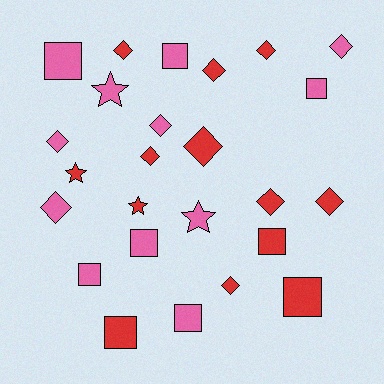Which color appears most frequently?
Red, with 13 objects.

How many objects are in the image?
There are 25 objects.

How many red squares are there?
There are 3 red squares.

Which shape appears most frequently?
Diamond, with 12 objects.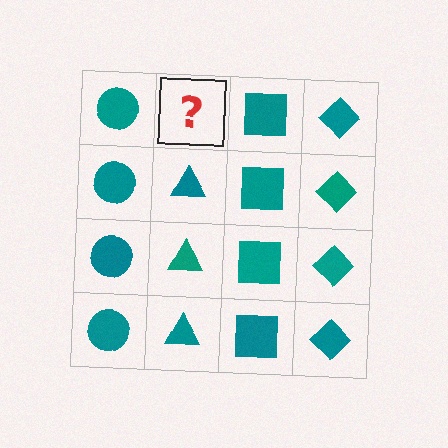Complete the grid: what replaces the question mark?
The question mark should be replaced with a teal triangle.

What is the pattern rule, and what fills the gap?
The rule is that each column has a consistent shape. The gap should be filled with a teal triangle.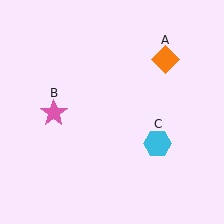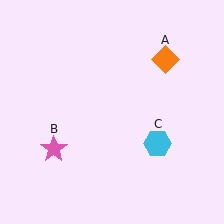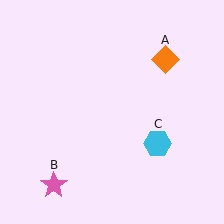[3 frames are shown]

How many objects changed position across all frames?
1 object changed position: pink star (object B).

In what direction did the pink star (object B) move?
The pink star (object B) moved down.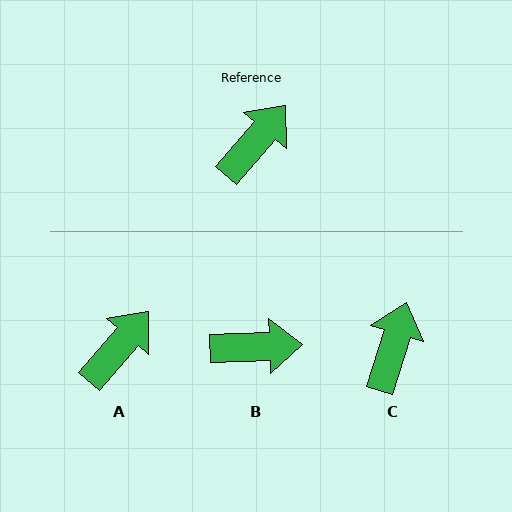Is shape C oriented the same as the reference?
No, it is off by about 23 degrees.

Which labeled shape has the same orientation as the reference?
A.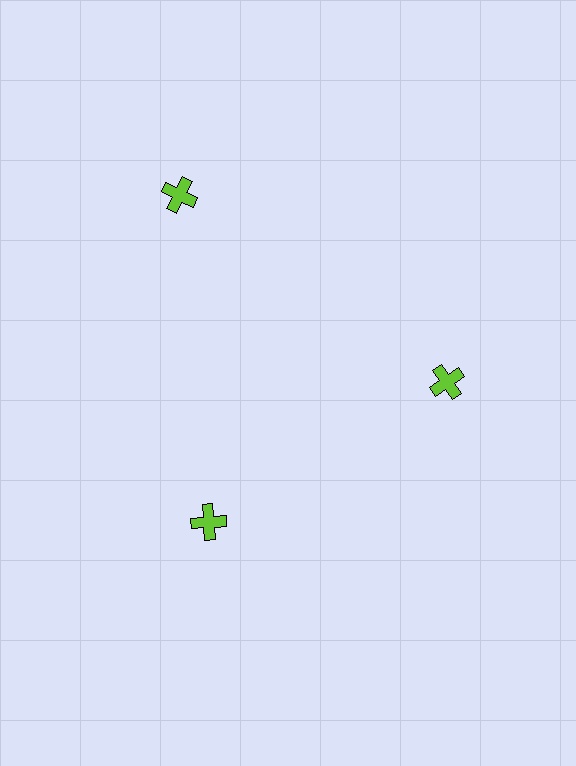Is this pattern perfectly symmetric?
No. The 3 lime crosses are arranged in a ring, but one element near the 11 o'clock position is pushed outward from the center, breaking the 3-fold rotational symmetry.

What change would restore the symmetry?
The symmetry would be restored by moving it inward, back onto the ring so that all 3 crosses sit at equal angles and equal distance from the center.